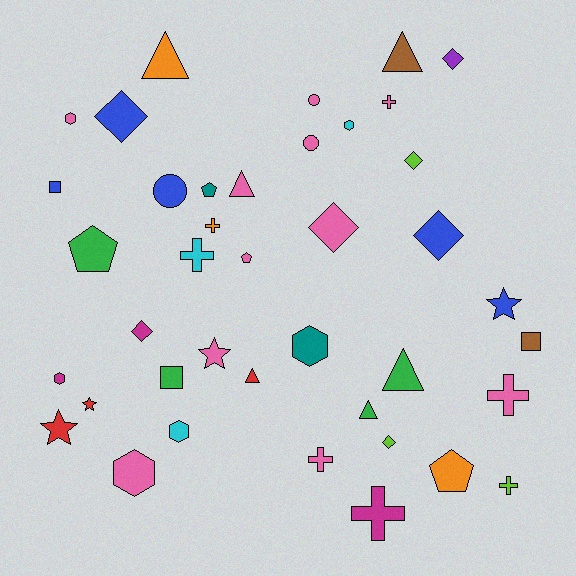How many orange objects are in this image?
There are 3 orange objects.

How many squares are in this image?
There are 3 squares.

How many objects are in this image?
There are 40 objects.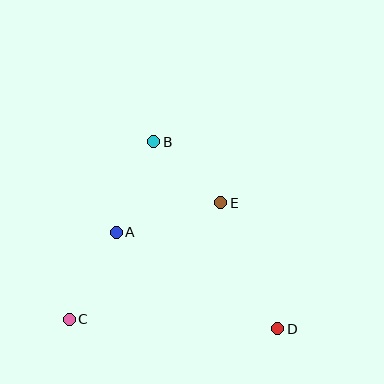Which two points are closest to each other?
Points B and E are closest to each other.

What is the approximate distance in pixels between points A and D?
The distance between A and D is approximately 188 pixels.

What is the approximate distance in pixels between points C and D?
The distance between C and D is approximately 208 pixels.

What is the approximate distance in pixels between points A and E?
The distance between A and E is approximately 108 pixels.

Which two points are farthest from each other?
Points B and D are farthest from each other.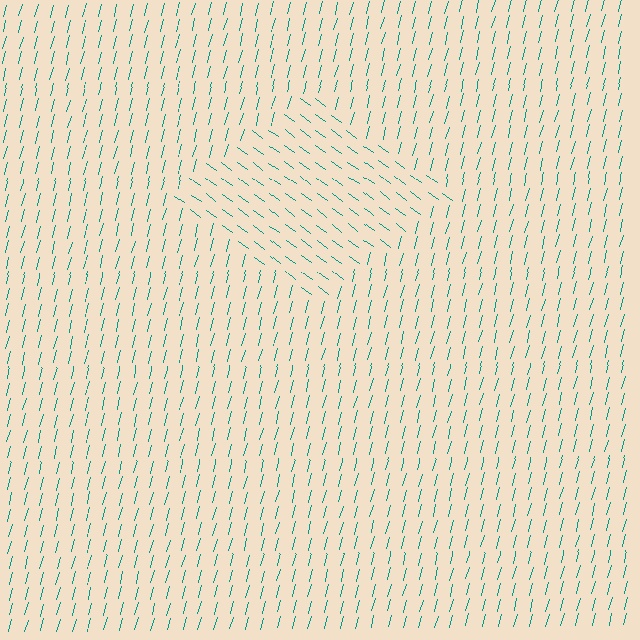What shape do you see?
I see a diamond.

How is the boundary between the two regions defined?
The boundary is defined purely by a change in line orientation (approximately 68 degrees difference). All lines are the same color and thickness.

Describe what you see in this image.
The image is filled with small teal line segments. A diamond region in the image has lines oriented differently from the surrounding lines, creating a visible texture boundary.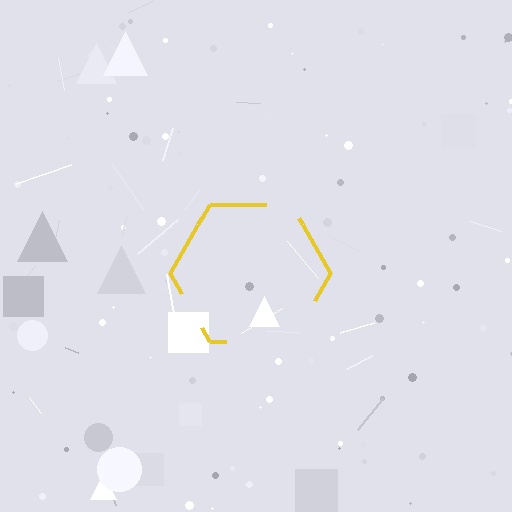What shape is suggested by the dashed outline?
The dashed outline suggests a hexagon.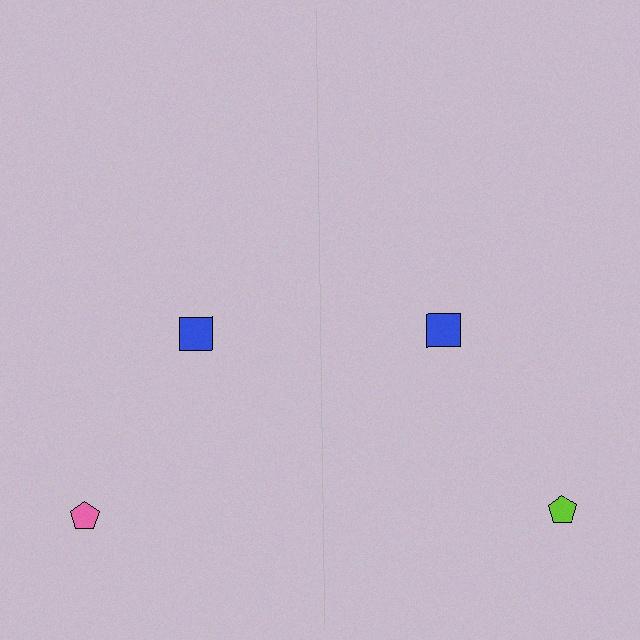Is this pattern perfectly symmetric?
No, the pattern is not perfectly symmetric. The lime pentagon on the right side breaks the symmetry — its mirror counterpart is pink.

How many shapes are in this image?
There are 4 shapes in this image.